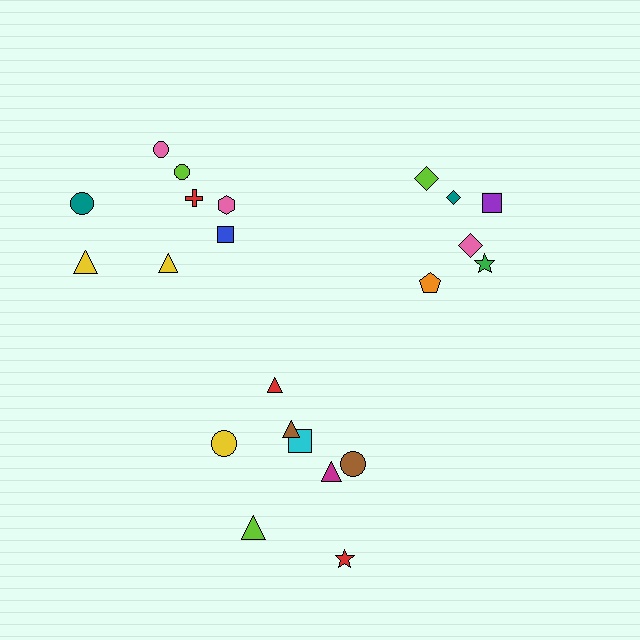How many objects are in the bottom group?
There are 8 objects.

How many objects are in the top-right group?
There are 6 objects.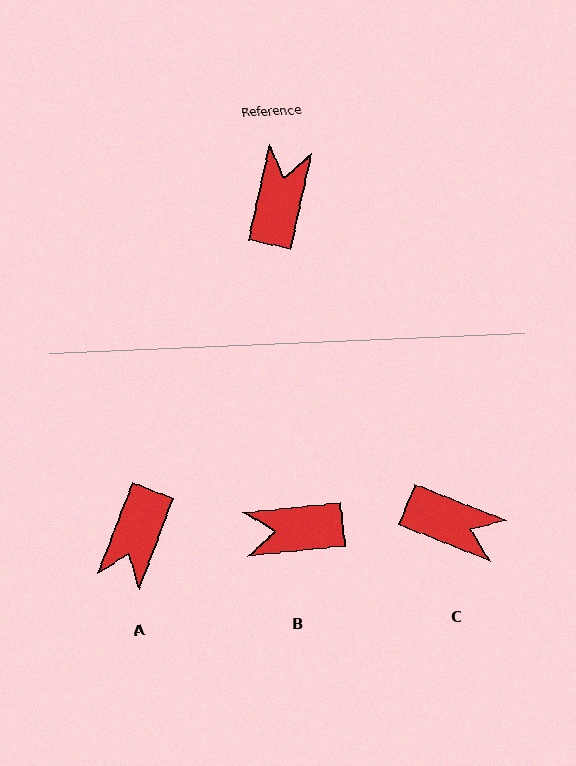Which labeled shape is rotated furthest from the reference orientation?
A, about 171 degrees away.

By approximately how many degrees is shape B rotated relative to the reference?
Approximately 108 degrees counter-clockwise.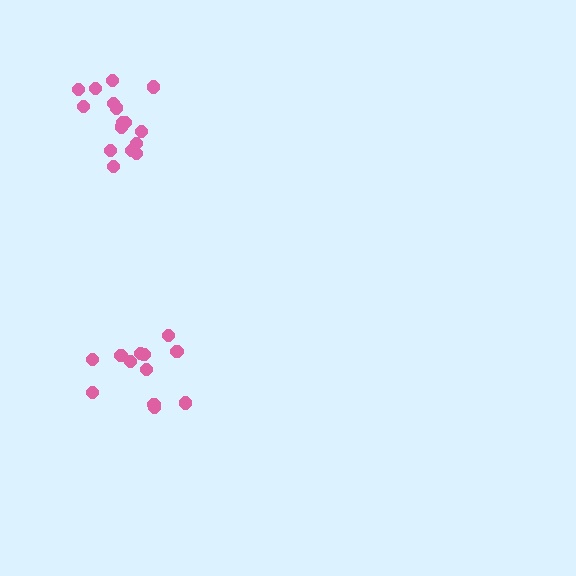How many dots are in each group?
Group 1: 12 dots, Group 2: 16 dots (28 total).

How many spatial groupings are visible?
There are 2 spatial groupings.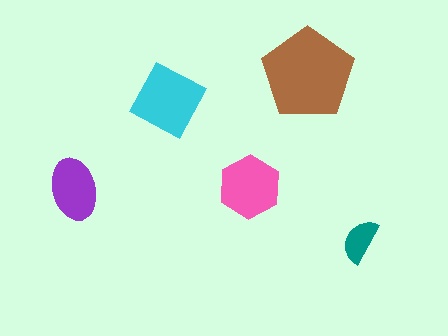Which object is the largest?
The brown pentagon.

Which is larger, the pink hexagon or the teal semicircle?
The pink hexagon.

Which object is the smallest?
The teal semicircle.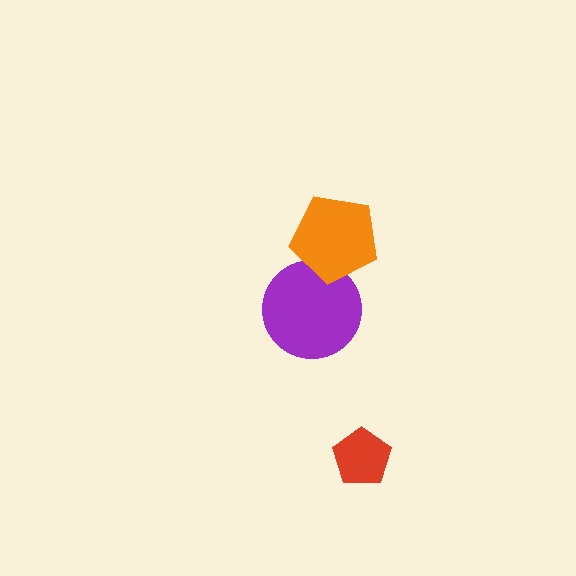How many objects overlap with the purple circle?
1 object overlaps with the purple circle.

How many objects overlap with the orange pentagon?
1 object overlaps with the orange pentagon.